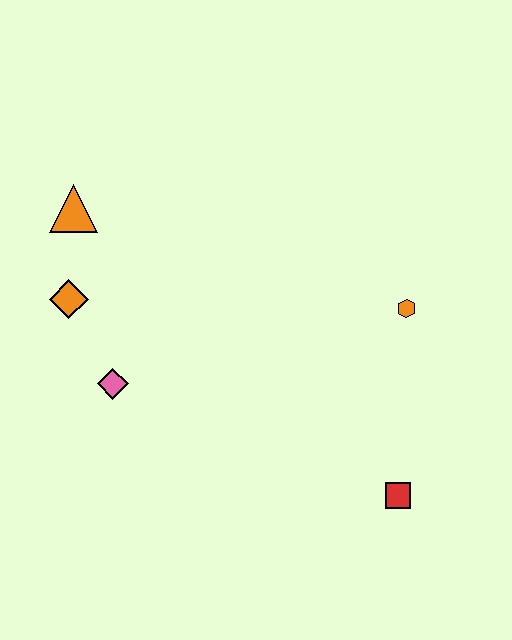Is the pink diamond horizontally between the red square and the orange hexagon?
No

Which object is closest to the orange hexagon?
The red square is closest to the orange hexagon.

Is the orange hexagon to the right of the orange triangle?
Yes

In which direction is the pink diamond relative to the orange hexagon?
The pink diamond is to the left of the orange hexagon.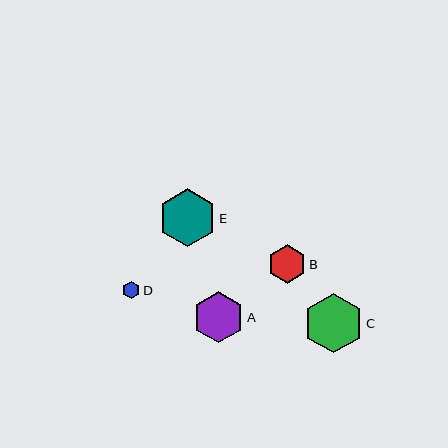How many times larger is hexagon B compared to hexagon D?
Hexagon B is approximately 2.2 times the size of hexagon D.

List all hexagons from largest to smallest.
From largest to smallest: C, E, A, B, D.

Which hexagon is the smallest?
Hexagon D is the smallest with a size of approximately 17 pixels.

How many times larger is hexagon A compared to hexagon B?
Hexagon A is approximately 1.3 times the size of hexagon B.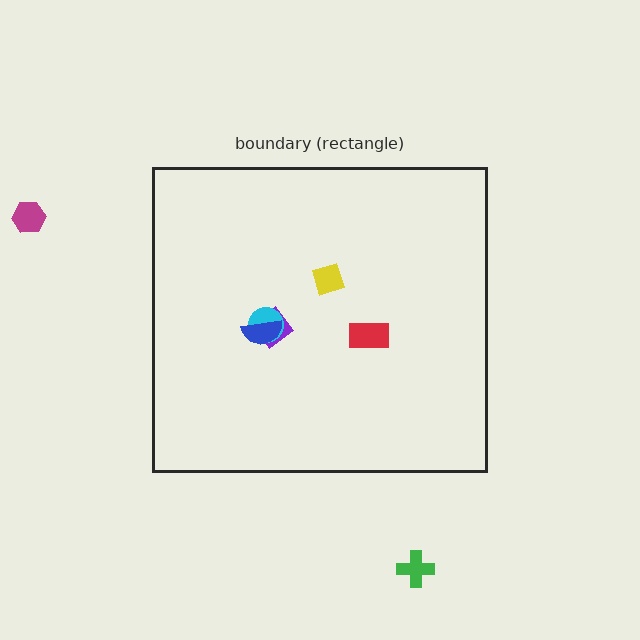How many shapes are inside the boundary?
5 inside, 2 outside.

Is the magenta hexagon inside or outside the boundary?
Outside.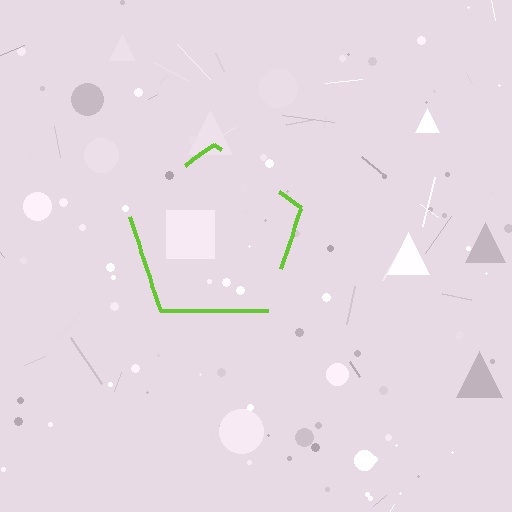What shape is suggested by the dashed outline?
The dashed outline suggests a pentagon.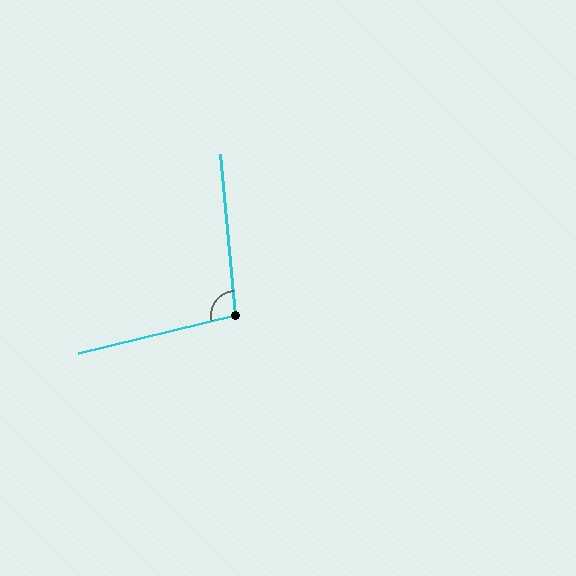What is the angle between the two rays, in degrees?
Approximately 98 degrees.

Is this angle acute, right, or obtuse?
It is obtuse.